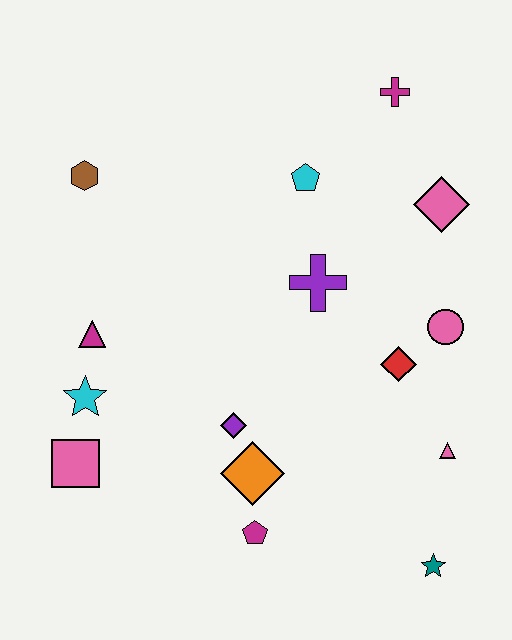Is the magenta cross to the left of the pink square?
No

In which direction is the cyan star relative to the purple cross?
The cyan star is to the left of the purple cross.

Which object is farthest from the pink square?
The magenta cross is farthest from the pink square.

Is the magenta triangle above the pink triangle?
Yes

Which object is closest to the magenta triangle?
The cyan star is closest to the magenta triangle.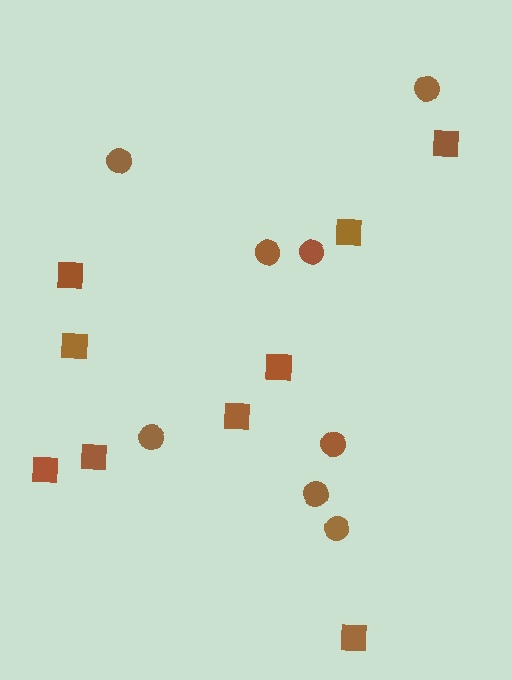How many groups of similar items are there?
There are 2 groups: one group of squares (9) and one group of circles (8).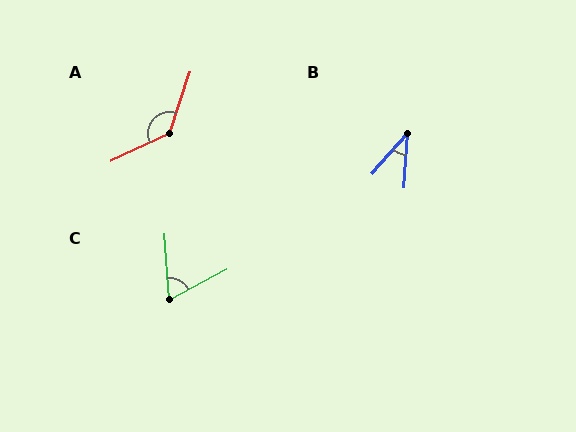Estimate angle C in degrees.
Approximately 66 degrees.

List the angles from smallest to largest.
B (38°), C (66°), A (134°).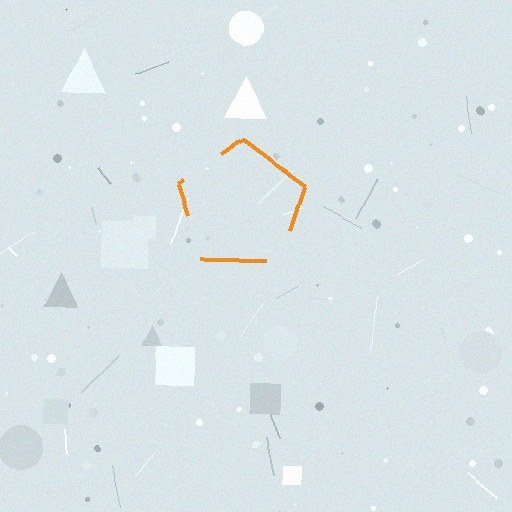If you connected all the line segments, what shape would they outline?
They would outline a pentagon.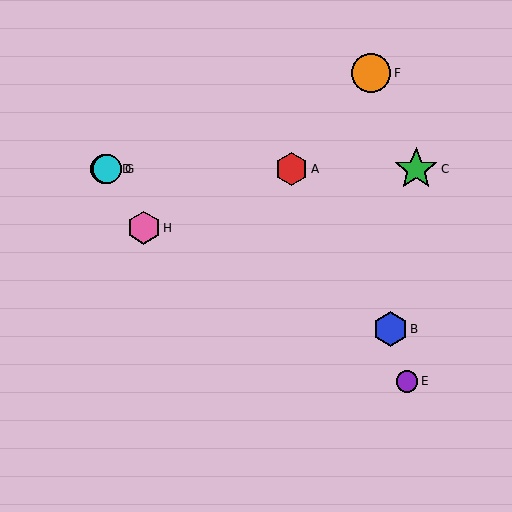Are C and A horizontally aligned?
Yes, both are at y≈169.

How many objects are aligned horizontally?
4 objects (A, C, D, G) are aligned horizontally.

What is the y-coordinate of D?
Object D is at y≈169.